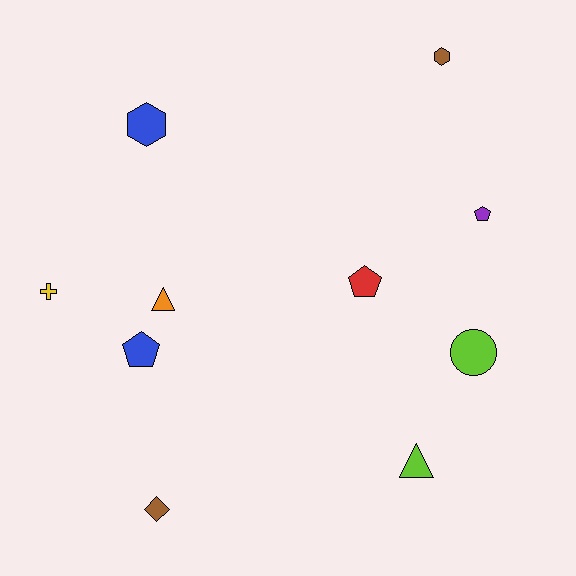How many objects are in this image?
There are 10 objects.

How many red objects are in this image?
There is 1 red object.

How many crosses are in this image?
There is 1 cross.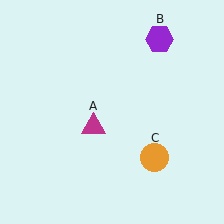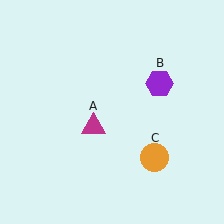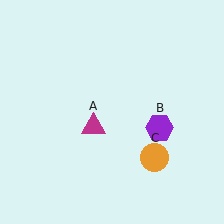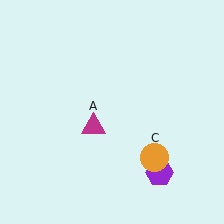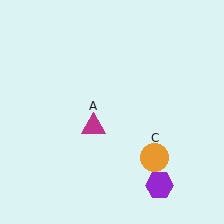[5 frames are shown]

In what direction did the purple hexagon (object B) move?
The purple hexagon (object B) moved down.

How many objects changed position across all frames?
1 object changed position: purple hexagon (object B).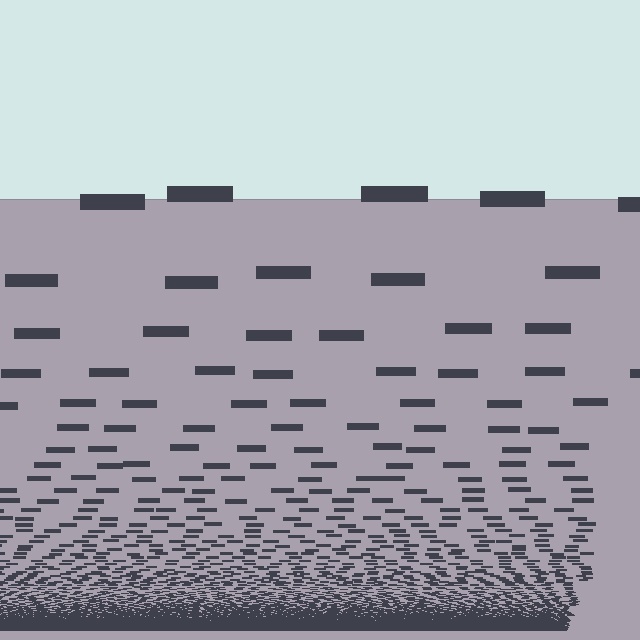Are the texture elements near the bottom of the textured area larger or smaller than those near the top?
Smaller. The gradient is inverted — elements near the bottom are smaller and denser.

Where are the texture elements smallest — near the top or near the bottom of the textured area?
Near the bottom.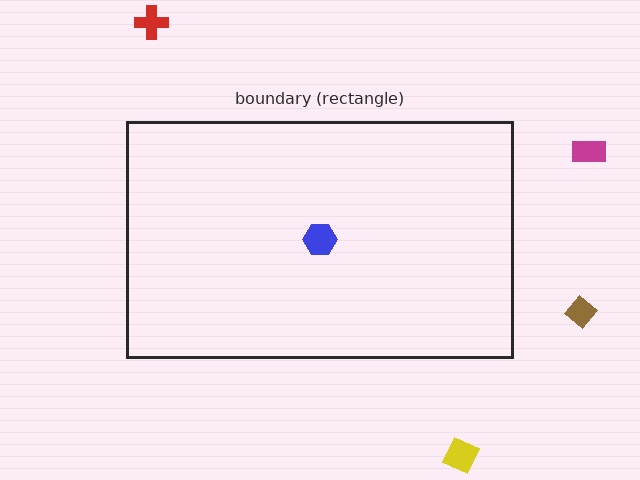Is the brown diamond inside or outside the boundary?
Outside.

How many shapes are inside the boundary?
1 inside, 4 outside.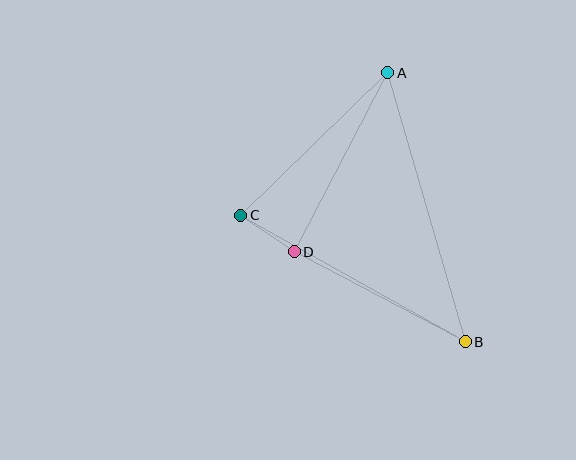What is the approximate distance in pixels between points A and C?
The distance between A and C is approximately 205 pixels.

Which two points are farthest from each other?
Points A and B are farthest from each other.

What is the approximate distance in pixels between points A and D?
The distance between A and D is approximately 202 pixels.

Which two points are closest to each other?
Points C and D are closest to each other.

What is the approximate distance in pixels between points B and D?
The distance between B and D is approximately 193 pixels.